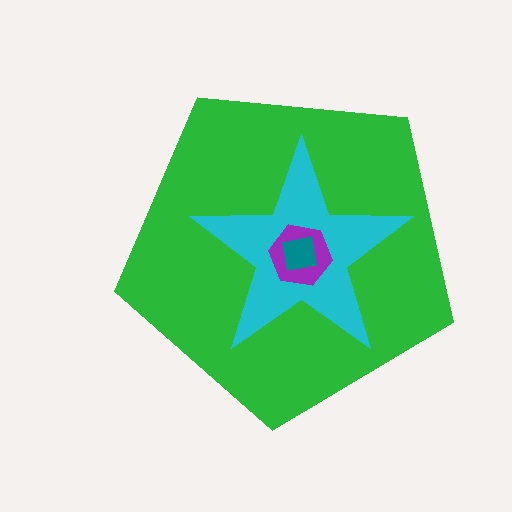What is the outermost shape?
The green pentagon.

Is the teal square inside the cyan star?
Yes.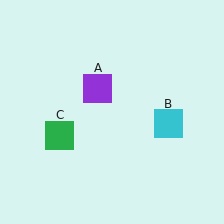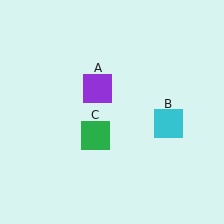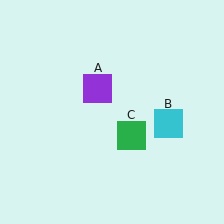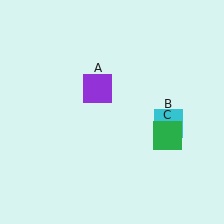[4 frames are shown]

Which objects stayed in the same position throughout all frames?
Purple square (object A) and cyan square (object B) remained stationary.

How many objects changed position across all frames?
1 object changed position: green square (object C).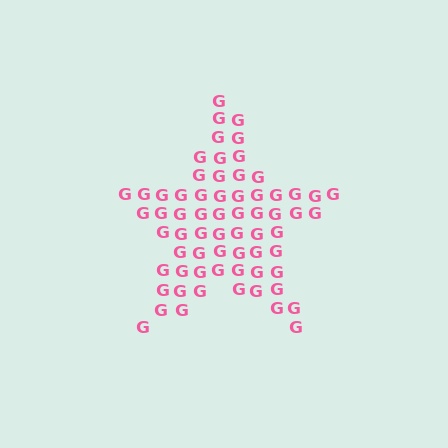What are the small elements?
The small elements are letter G's.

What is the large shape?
The large shape is a star.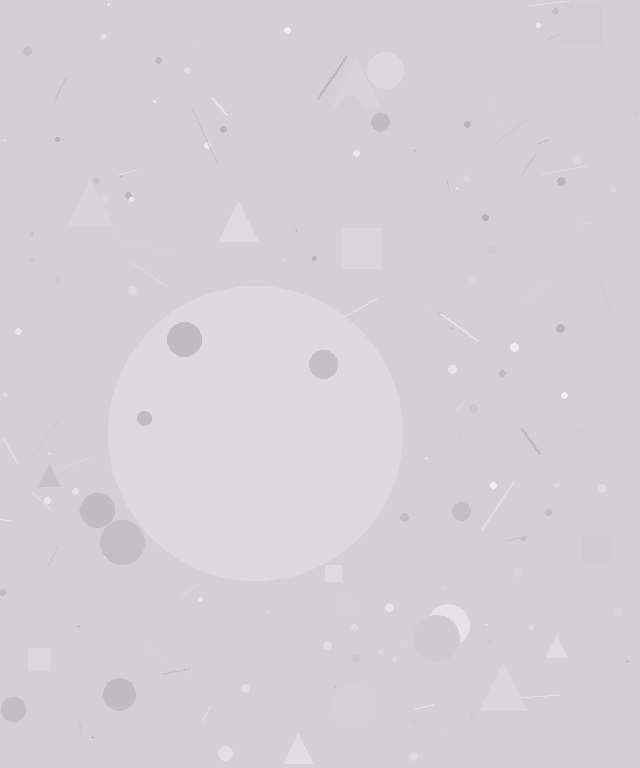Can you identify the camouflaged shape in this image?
The camouflaged shape is a circle.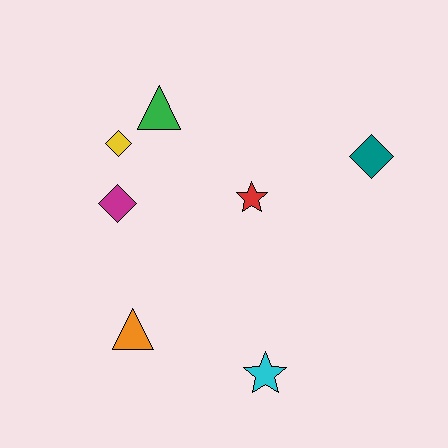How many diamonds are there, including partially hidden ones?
There are 3 diamonds.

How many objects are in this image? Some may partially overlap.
There are 7 objects.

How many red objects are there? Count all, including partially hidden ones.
There is 1 red object.